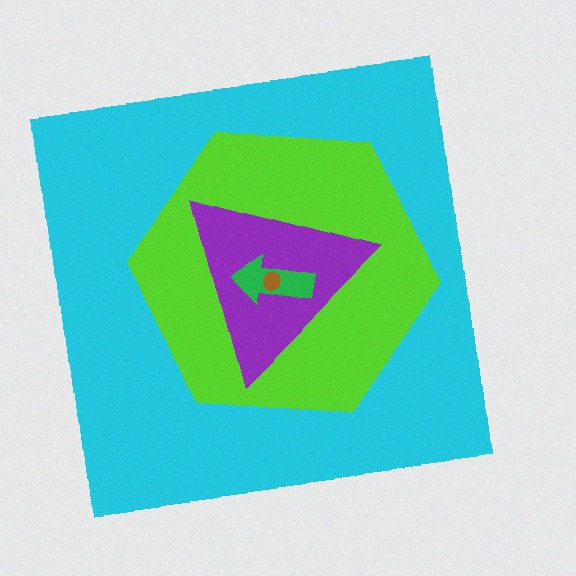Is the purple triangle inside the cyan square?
Yes.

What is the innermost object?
The brown circle.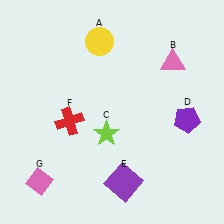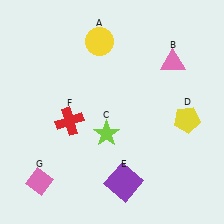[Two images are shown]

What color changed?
The pentagon (D) changed from purple in Image 1 to yellow in Image 2.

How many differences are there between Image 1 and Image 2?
There is 1 difference between the two images.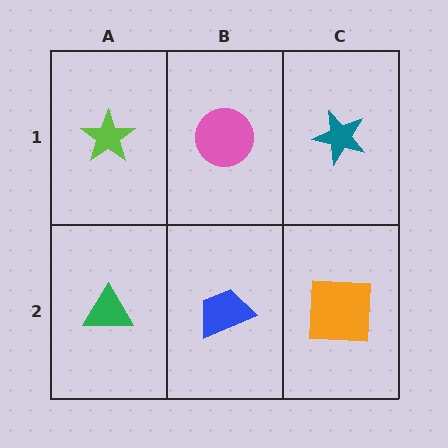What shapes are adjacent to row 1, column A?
A green triangle (row 2, column A), a pink circle (row 1, column B).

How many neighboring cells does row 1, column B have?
3.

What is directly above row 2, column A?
A lime star.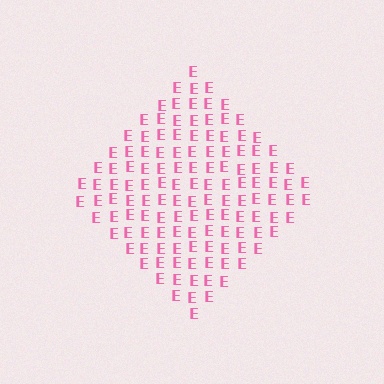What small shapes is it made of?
It is made of small letter E's.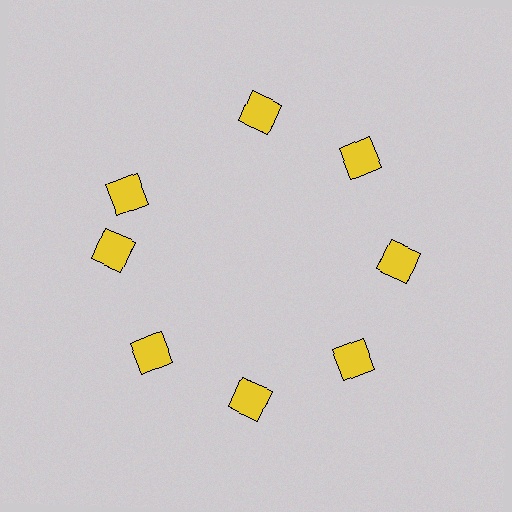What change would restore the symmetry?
The symmetry would be restored by rotating it back into even spacing with its neighbors so that all 8 diamonds sit at equal angles and equal distance from the center.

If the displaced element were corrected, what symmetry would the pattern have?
It would have 8-fold rotational symmetry — the pattern would map onto itself every 45 degrees.